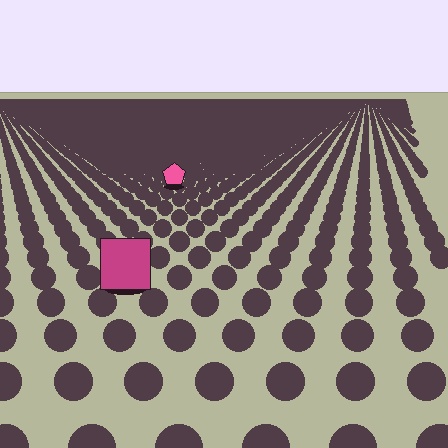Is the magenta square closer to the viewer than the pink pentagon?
Yes. The magenta square is closer — you can tell from the texture gradient: the ground texture is coarser near it.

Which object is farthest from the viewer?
The pink pentagon is farthest from the viewer. It appears smaller and the ground texture around it is denser.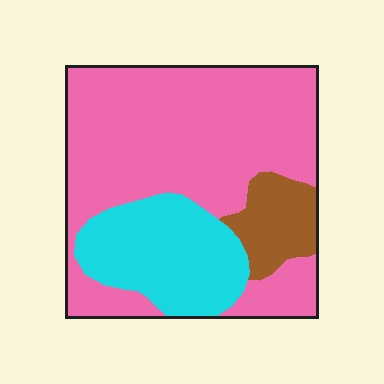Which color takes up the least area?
Brown, at roughly 10%.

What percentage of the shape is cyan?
Cyan takes up about one quarter (1/4) of the shape.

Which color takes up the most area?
Pink, at roughly 65%.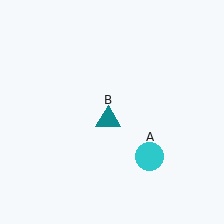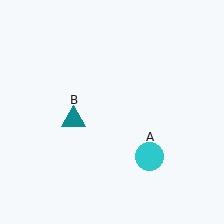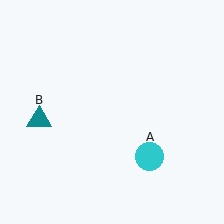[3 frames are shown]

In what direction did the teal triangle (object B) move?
The teal triangle (object B) moved left.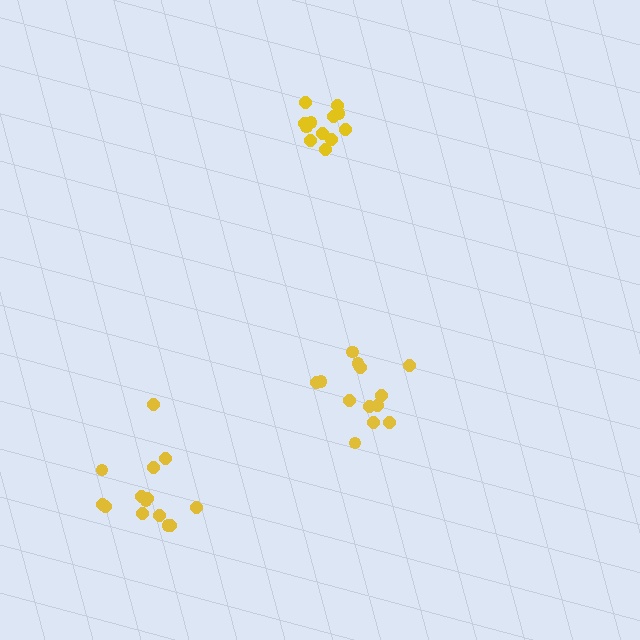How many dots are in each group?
Group 1: 14 dots, Group 2: 13 dots, Group 3: 12 dots (39 total).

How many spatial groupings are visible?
There are 3 spatial groupings.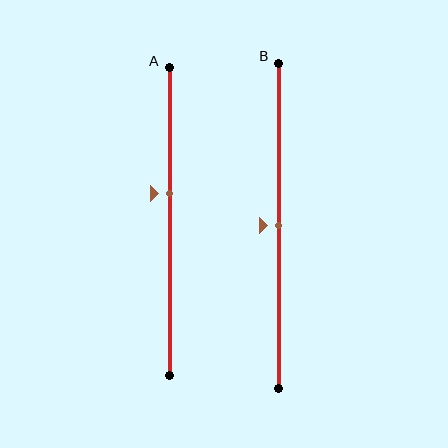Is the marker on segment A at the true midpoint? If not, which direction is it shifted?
No, the marker on segment A is shifted upward by about 9% of the segment length.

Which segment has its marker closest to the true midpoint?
Segment B has its marker closest to the true midpoint.